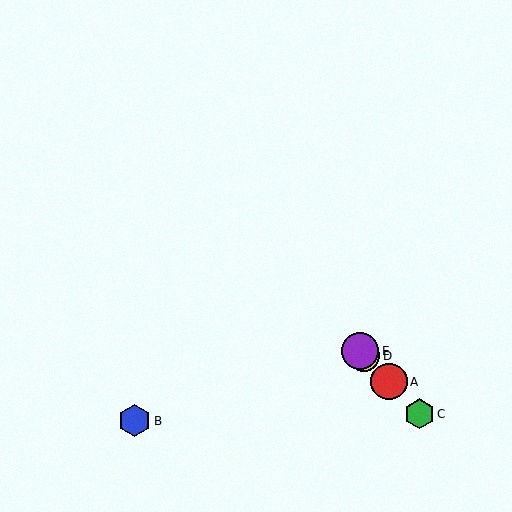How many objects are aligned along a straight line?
4 objects (A, C, D, E) are aligned along a straight line.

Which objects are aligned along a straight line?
Objects A, C, D, E are aligned along a straight line.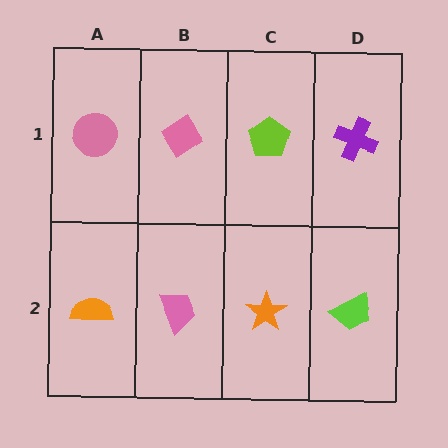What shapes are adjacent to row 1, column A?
An orange semicircle (row 2, column A), a pink diamond (row 1, column B).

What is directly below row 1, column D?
A lime trapezoid.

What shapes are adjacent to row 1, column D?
A lime trapezoid (row 2, column D), a lime pentagon (row 1, column C).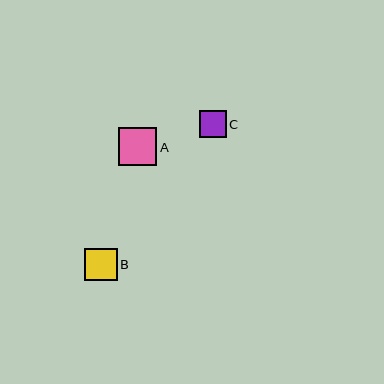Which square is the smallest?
Square C is the smallest with a size of approximately 27 pixels.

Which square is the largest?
Square A is the largest with a size of approximately 38 pixels.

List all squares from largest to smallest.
From largest to smallest: A, B, C.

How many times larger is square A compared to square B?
Square A is approximately 1.2 times the size of square B.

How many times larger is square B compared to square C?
Square B is approximately 1.2 times the size of square C.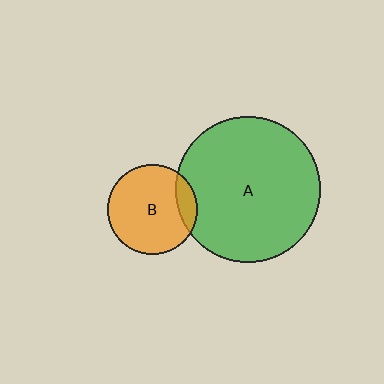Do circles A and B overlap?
Yes.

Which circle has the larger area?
Circle A (green).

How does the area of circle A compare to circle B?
Approximately 2.6 times.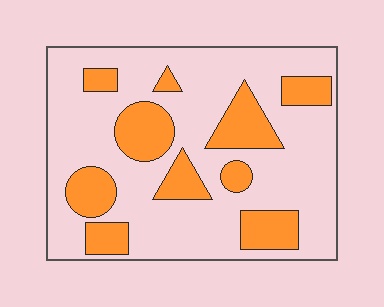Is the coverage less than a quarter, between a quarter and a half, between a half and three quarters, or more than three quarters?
Between a quarter and a half.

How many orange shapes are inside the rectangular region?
10.